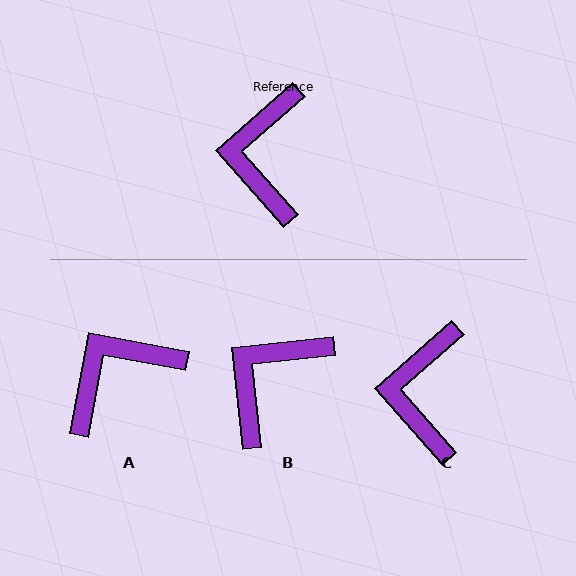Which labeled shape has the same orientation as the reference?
C.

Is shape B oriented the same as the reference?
No, it is off by about 35 degrees.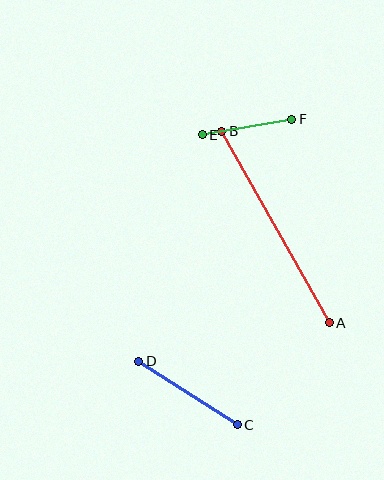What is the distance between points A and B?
The distance is approximately 220 pixels.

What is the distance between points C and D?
The distance is approximately 117 pixels.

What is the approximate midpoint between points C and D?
The midpoint is at approximately (188, 393) pixels.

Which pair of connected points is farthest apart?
Points A and B are farthest apart.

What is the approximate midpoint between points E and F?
The midpoint is at approximately (247, 127) pixels.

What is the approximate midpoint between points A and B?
The midpoint is at approximately (276, 227) pixels.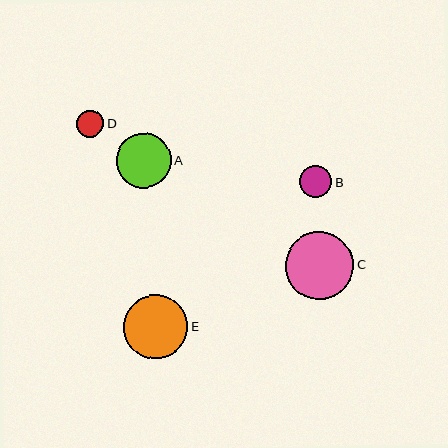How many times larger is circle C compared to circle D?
Circle C is approximately 2.5 times the size of circle D.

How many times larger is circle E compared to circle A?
Circle E is approximately 1.2 times the size of circle A.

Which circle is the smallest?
Circle D is the smallest with a size of approximately 27 pixels.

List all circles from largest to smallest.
From largest to smallest: C, E, A, B, D.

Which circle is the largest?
Circle C is the largest with a size of approximately 68 pixels.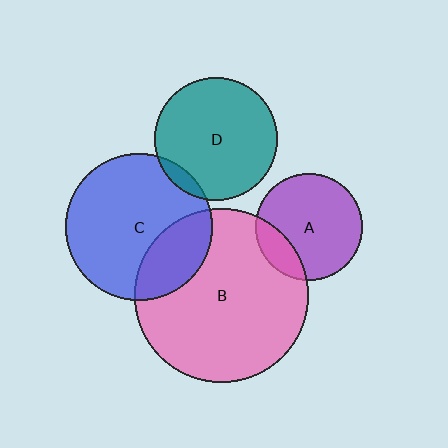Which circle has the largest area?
Circle B (pink).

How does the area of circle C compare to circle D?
Approximately 1.4 times.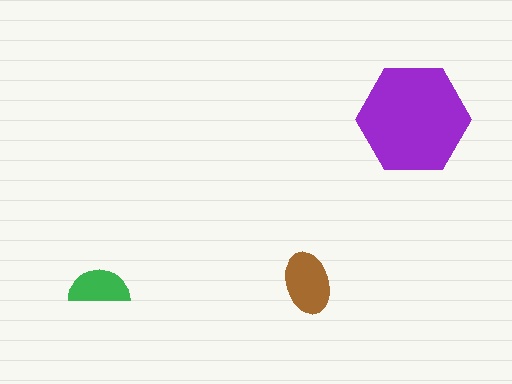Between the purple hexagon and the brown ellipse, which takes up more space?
The purple hexagon.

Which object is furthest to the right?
The purple hexagon is rightmost.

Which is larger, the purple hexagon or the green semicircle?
The purple hexagon.